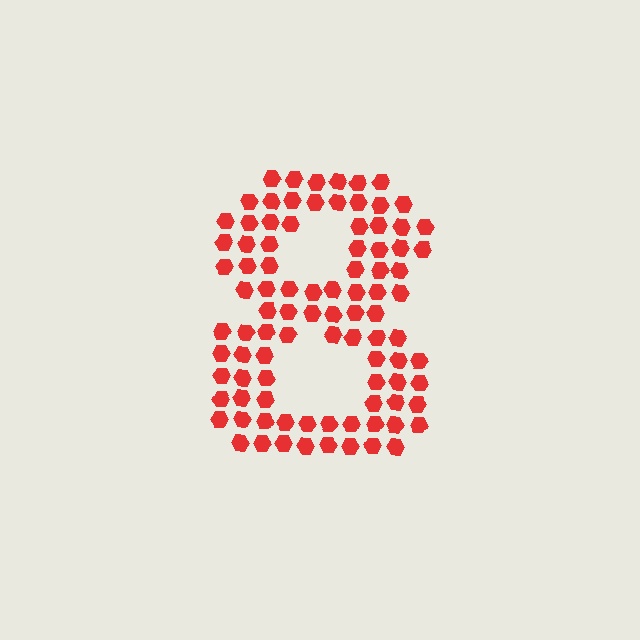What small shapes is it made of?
It is made of small hexagons.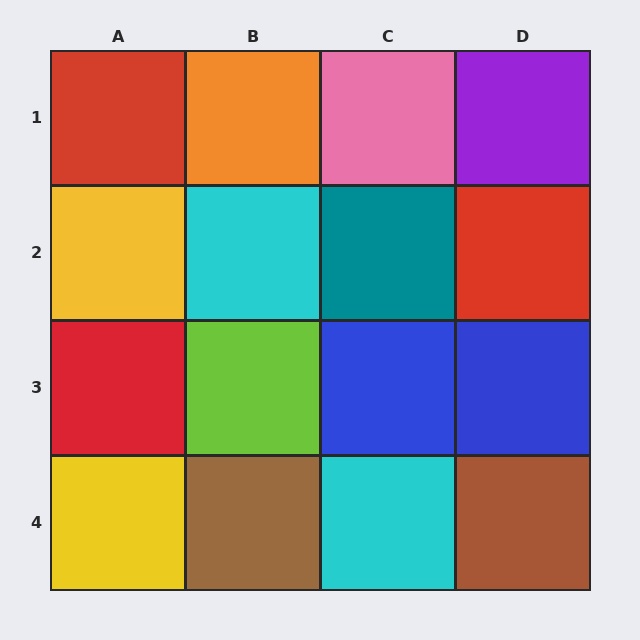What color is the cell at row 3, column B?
Lime.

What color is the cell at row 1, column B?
Orange.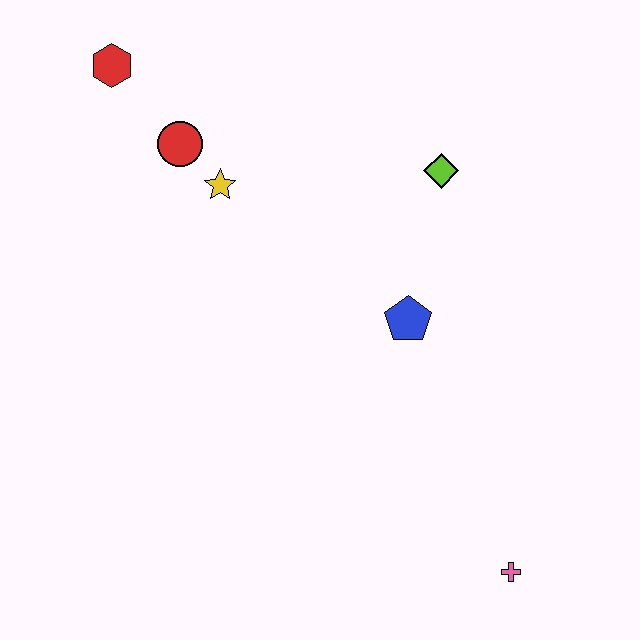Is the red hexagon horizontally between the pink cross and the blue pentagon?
No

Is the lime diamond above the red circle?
No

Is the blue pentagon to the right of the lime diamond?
No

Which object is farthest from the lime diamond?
The pink cross is farthest from the lime diamond.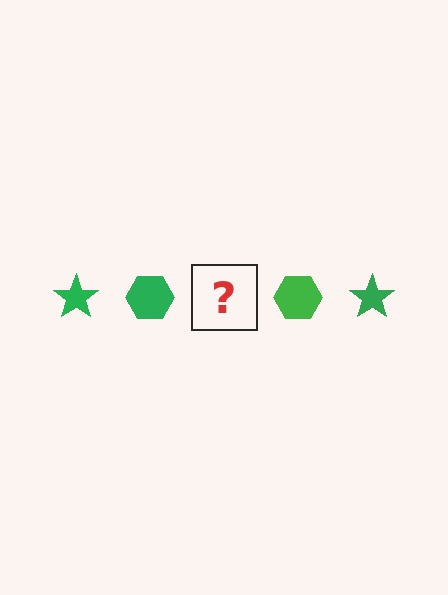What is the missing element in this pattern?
The missing element is a green star.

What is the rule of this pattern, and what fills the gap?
The rule is that the pattern cycles through star, hexagon shapes in green. The gap should be filled with a green star.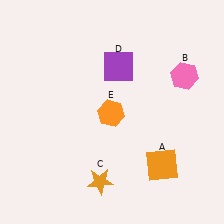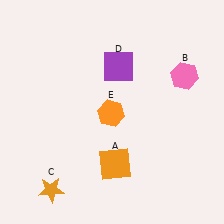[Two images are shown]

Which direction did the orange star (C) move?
The orange star (C) moved left.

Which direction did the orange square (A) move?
The orange square (A) moved left.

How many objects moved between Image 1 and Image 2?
2 objects moved between the two images.